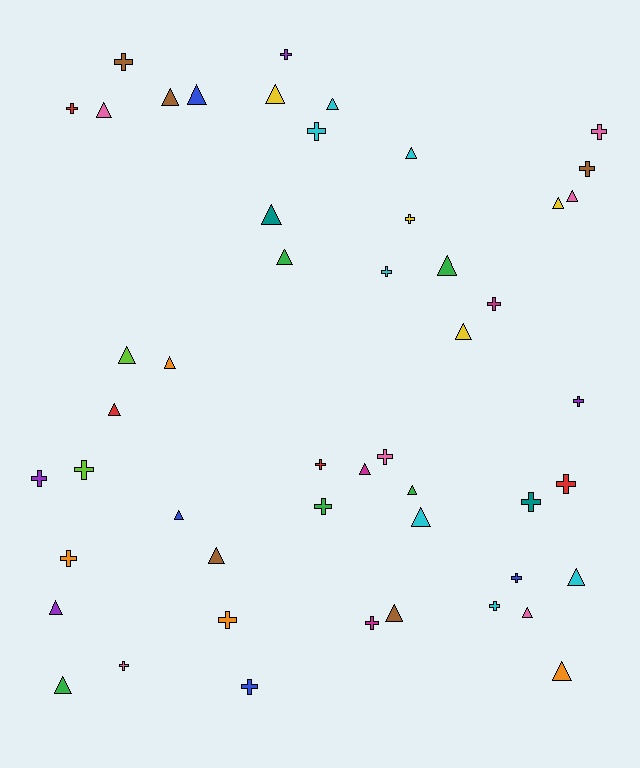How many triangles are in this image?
There are 26 triangles.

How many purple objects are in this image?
There are 4 purple objects.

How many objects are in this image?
There are 50 objects.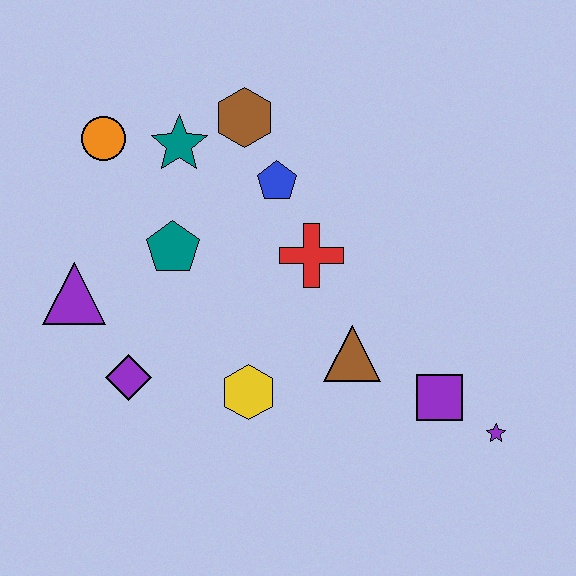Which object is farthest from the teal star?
The purple star is farthest from the teal star.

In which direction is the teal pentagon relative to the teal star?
The teal pentagon is below the teal star.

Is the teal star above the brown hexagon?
No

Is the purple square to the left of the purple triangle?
No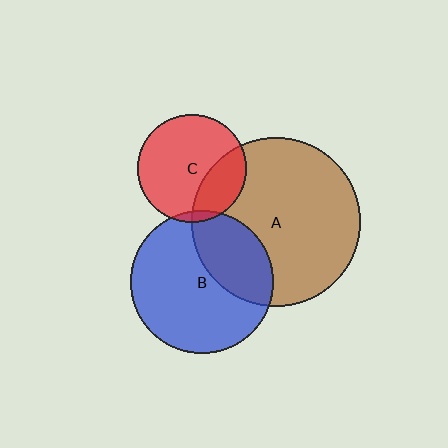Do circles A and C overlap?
Yes.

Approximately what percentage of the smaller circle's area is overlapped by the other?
Approximately 25%.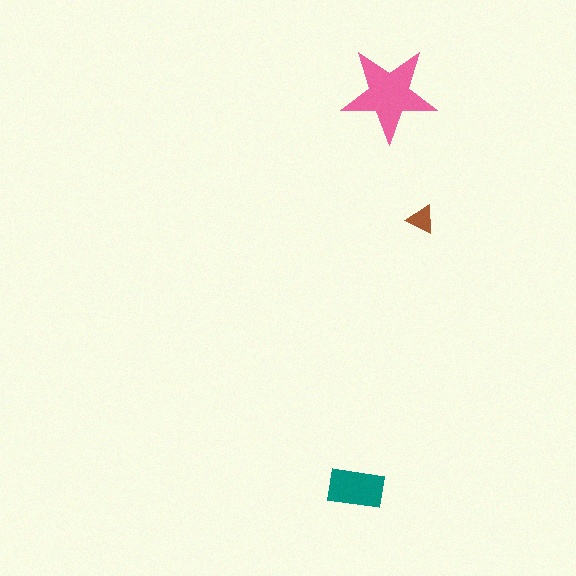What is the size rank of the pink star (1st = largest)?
1st.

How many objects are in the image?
There are 3 objects in the image.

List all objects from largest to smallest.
The pink star, the teal rectangle, the brown triangle.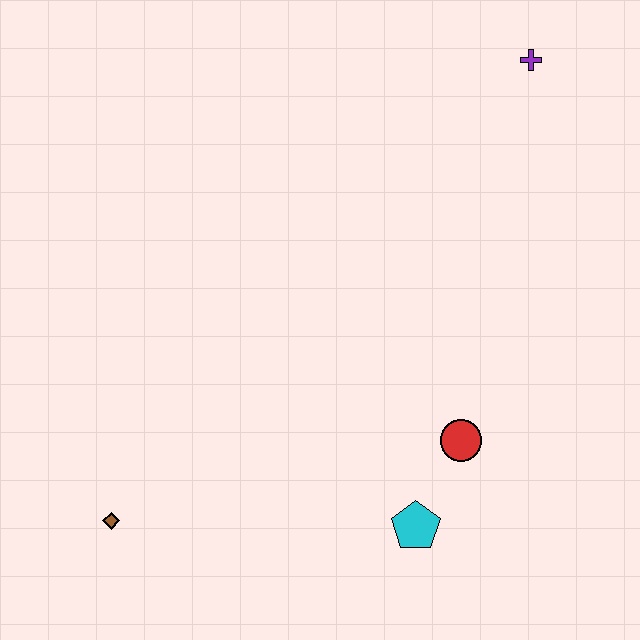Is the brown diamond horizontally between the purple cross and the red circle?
No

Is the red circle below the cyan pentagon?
No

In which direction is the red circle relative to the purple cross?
The red circle is below the purple cross.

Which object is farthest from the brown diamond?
The purple cross is farthest from the brown diamond.